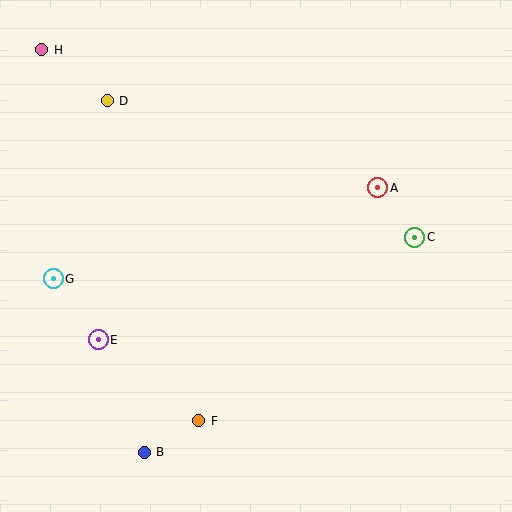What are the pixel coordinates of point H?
Point H is at (42, 50).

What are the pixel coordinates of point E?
Point E is at (98, 340).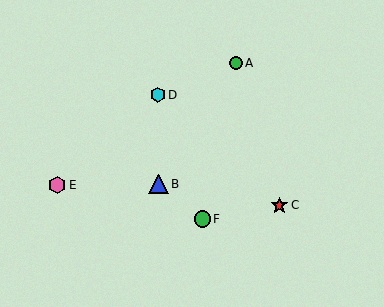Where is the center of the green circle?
The center of the green circle is at (236, 63).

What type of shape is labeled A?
Shape A is a green circle.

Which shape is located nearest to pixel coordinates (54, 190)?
The pink hexagon (labeled E) at (57, 185) is nearest to that location.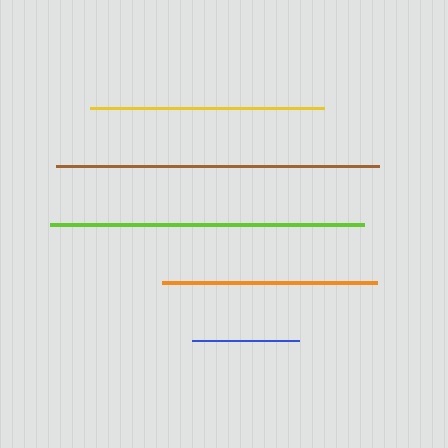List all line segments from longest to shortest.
From longest to shortest: brown, lime, yellow, orange, blue.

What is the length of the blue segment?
The blue segment is approximately 106 pixels long.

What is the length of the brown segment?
The brown segment is approximately 323 pixels long.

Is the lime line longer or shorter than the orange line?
The lime line is longer than the orange line.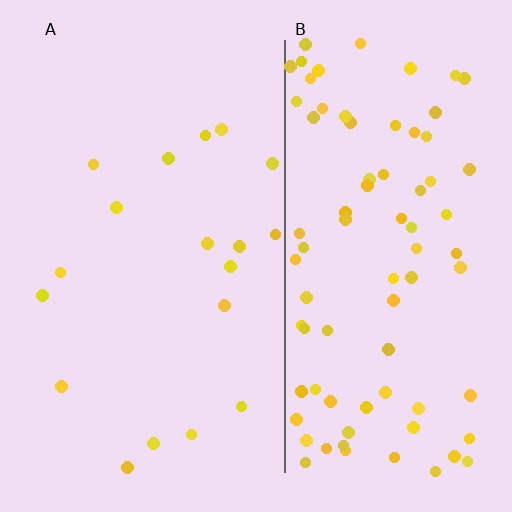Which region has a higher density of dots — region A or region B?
B (the right).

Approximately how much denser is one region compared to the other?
Approximately 4.6× — region B over region A.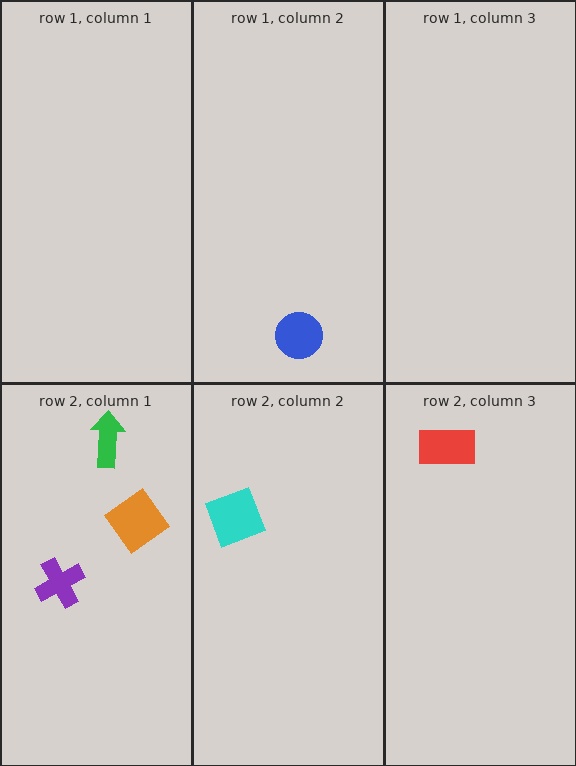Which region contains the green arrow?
The row 2, column 1 region.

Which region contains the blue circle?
The row 1, column 2 region.